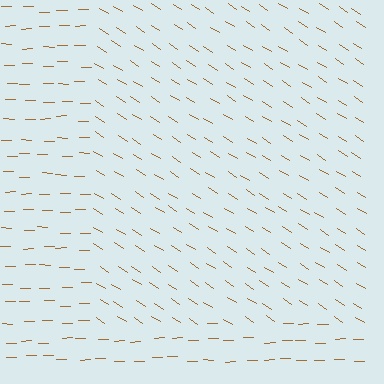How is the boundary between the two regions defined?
The boundary is defined purely by a change in line orientation (approximately 33 degrees difference). All lines are the same color and thickness.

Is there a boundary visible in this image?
Yes, there is a texture boundary formed by a change in line orientation.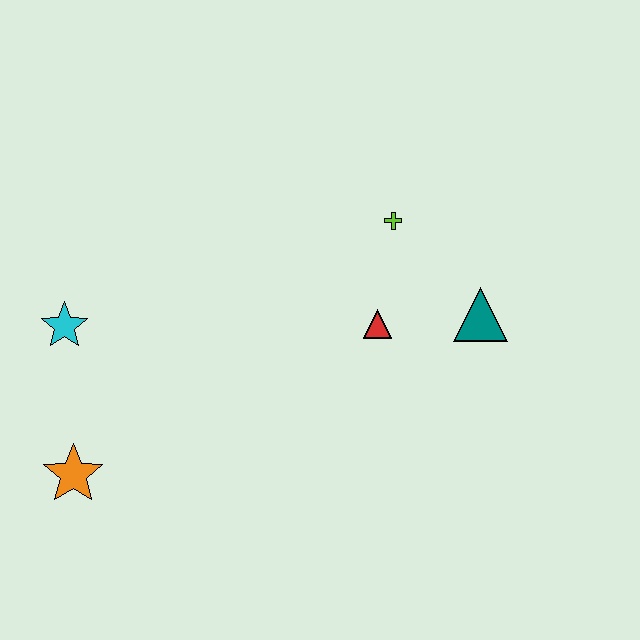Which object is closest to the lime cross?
The red triangle is closest to the lime cross.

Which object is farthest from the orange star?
The teal triangle is farthest from the orange star.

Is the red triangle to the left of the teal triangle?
Yes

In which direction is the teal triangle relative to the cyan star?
The teal triangle is to the right of the cyan star.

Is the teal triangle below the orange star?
No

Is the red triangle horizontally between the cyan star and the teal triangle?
Yes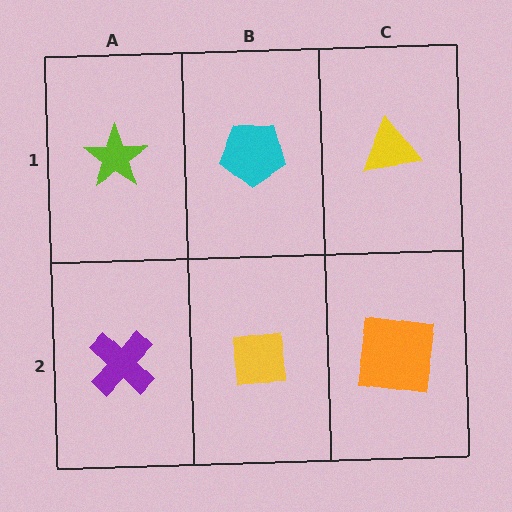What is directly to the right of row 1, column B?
A yellow triangle.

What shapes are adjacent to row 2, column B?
A cyan pentagon (row 1, column B), a purple cross (row 2, column A), an orange square (row 2, column C).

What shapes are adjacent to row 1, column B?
A yellow square (row 2, column B), a lime star (row 1, column A), a yellow triangle (row 1, column C).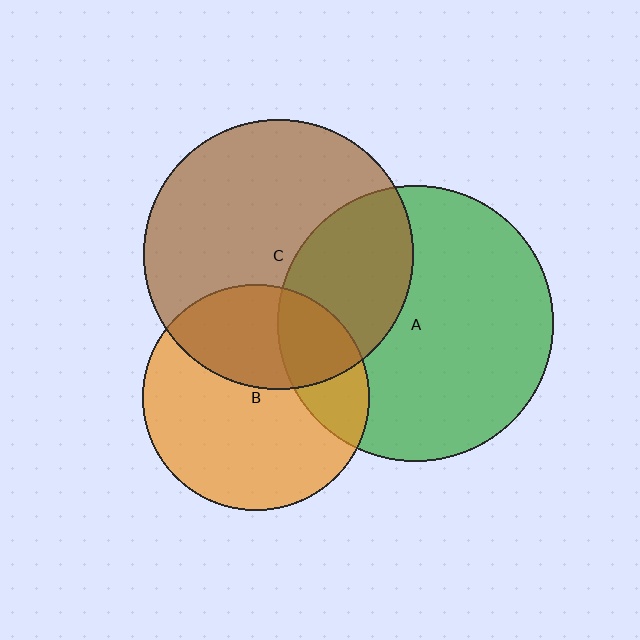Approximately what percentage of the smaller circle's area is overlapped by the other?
Approximately 35%.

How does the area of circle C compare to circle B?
Approximately 1.4 times.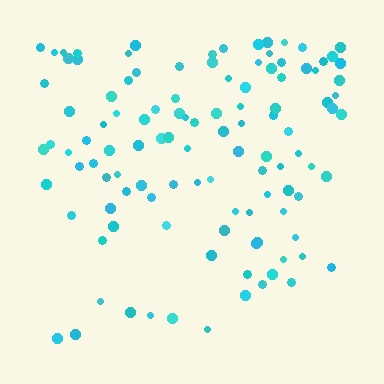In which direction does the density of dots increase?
From bottom to top, with the top side densest.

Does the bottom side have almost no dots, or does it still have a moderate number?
Still a moderate number, just noticeably fewer than the top.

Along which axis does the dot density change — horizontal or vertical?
Vertical.